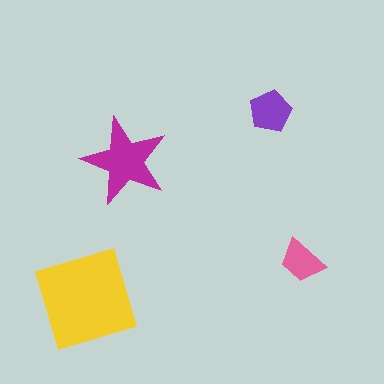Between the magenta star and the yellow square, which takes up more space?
The yellow square.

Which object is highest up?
The purple pentagon is topmost.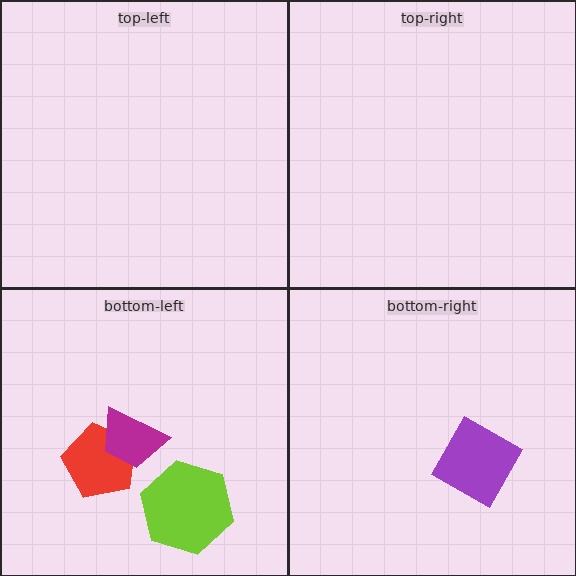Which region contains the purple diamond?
The bottom-right region.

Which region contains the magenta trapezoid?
The bottom-left region.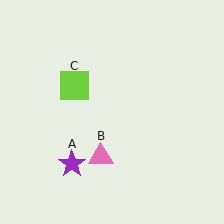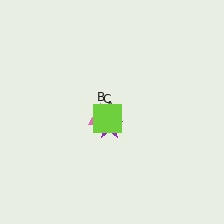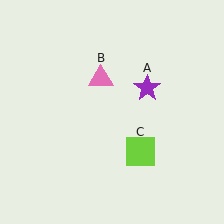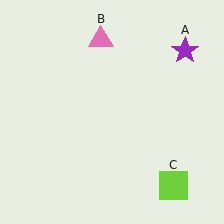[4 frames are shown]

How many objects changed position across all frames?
3 objects changed position: purple star (object A), pink triangle (object B), lime square (object C).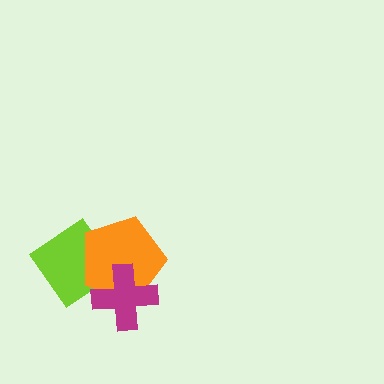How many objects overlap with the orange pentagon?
2 objects overlap with the orange pentagon.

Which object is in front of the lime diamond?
The orange pentagon is in front of the lime diamond.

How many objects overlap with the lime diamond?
1 object overlaps with the lime diamond.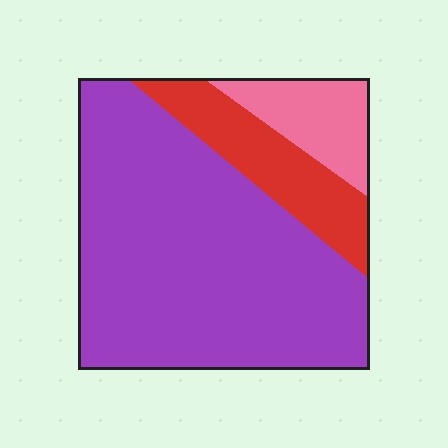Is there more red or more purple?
Purple.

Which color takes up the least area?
Pink, at roughly 10%.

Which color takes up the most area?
Purple, at roughly 70%.